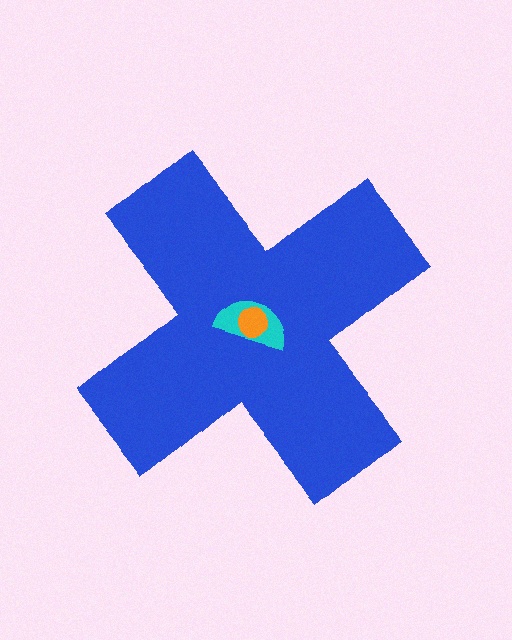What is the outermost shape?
The blue cross.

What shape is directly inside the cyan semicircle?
The orange circle.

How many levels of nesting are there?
3.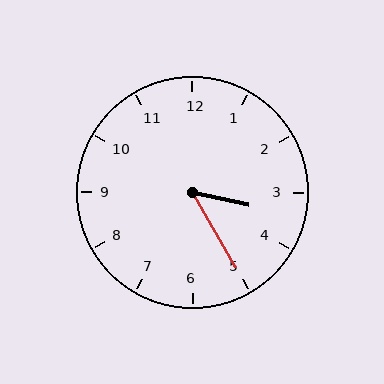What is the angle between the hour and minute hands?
Approximately 48 degrees.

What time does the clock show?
3:25.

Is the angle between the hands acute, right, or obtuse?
It is acute.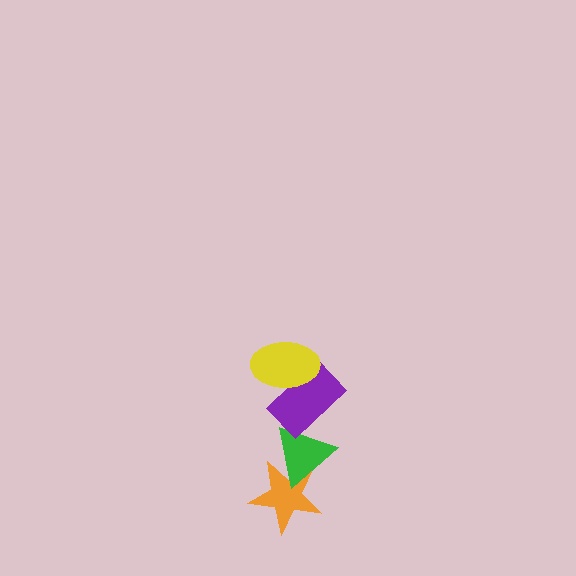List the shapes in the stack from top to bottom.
From top to bottom: the yellow ellipse, the purple rectangle, the green triangle, the orange star.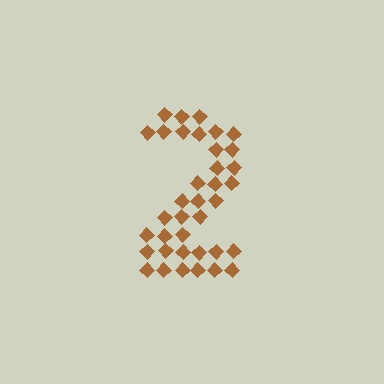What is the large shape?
The large shape is the digit 2.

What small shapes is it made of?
It is made of small diamonds.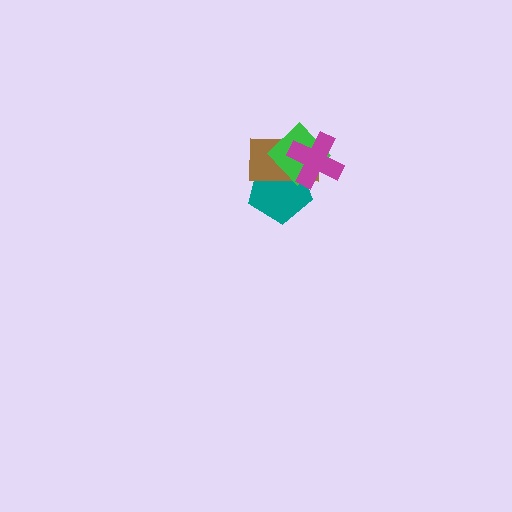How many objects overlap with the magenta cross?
3 objects overlap with the magenta cross.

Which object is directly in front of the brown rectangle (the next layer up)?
The green diamond is directly in front of the brown rectangle.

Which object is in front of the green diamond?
The magenta cross is in front of the green diamond.